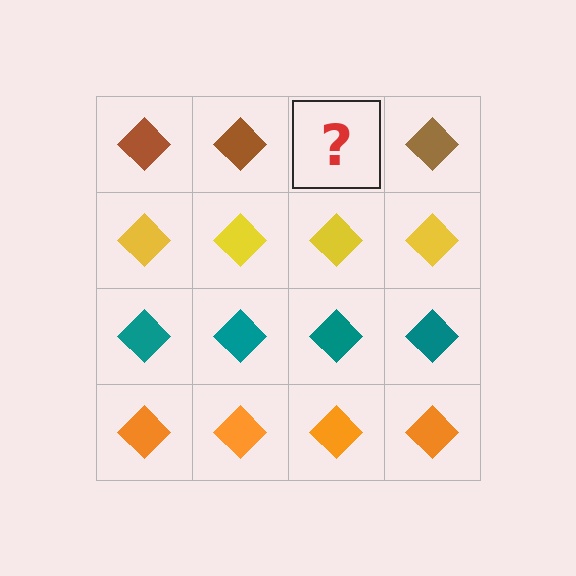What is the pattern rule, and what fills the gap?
The rule is that each row has a consistent color. The gap should be filled with a brown diamond.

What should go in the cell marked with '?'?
The missing cell should contain a brown diamond.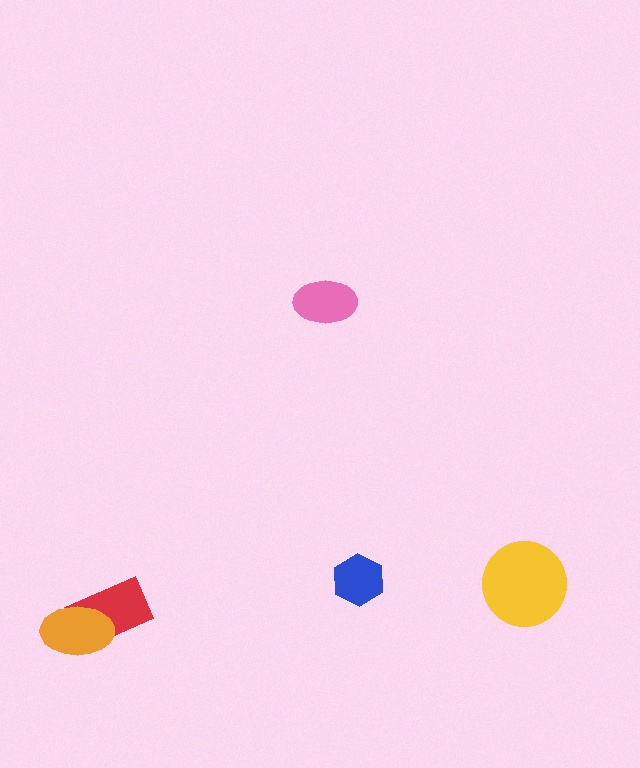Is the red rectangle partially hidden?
Yes, it is partially covered by another shape.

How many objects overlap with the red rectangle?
1 object overlaps with the red rectangle.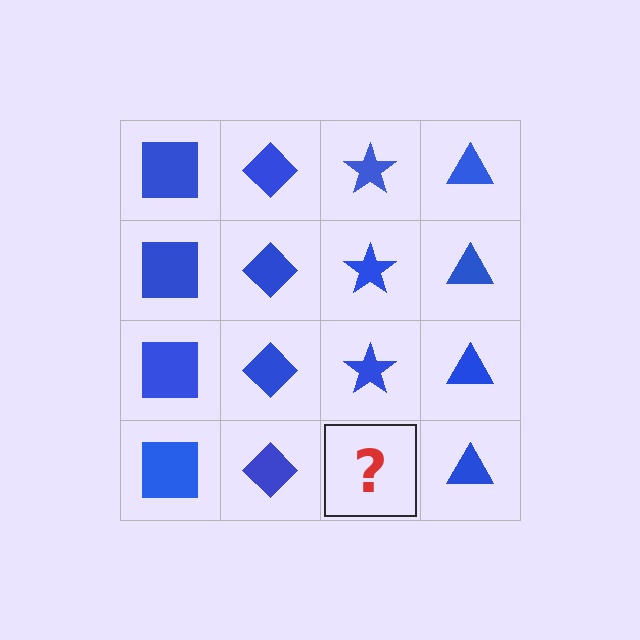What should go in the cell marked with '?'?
The missing cell should contain a blue star.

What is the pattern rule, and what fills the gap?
The rule is that each column has a consistent shape. The gap should be filled with a blue star.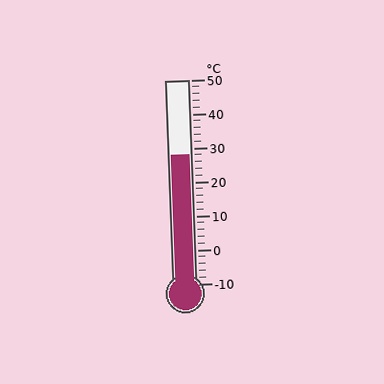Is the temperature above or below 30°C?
The temperature is below 30°C.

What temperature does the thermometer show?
The thermometer shows approximately 28°C.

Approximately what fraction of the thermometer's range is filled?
The thermometer is filled to approximately 65% of its range.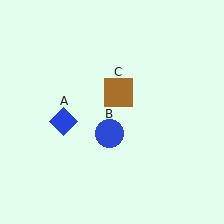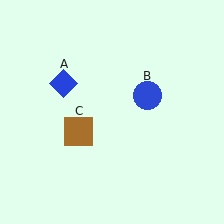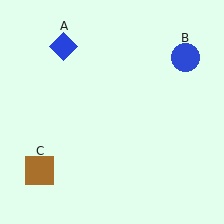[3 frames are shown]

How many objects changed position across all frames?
3 objects changed position: blue diamond (object A), blue circle (object B), brown square (object C).